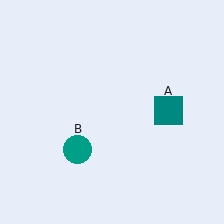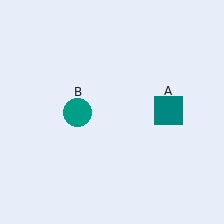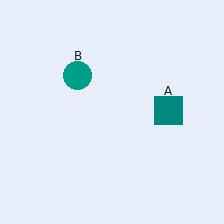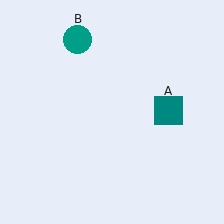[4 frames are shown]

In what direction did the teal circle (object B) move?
The teal circle (object B) moved up.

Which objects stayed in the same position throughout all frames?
Teal square (object A) remained stationary.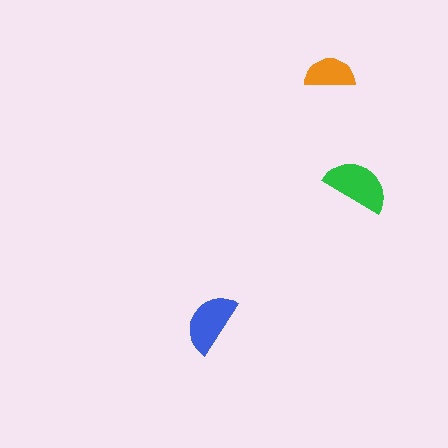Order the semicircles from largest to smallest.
the green one, the blue one, the orange one.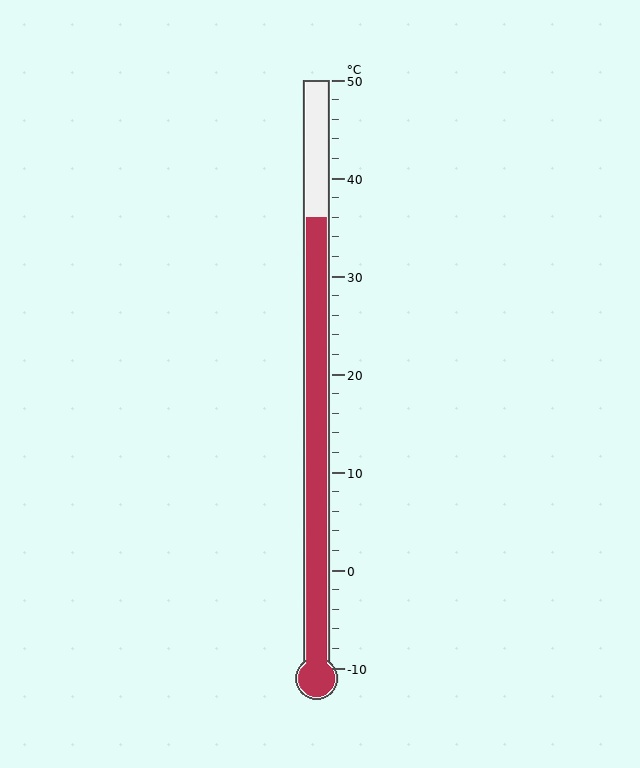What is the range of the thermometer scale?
The thermometer scale ranges from -10°C to 50°C.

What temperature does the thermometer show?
The thermometer shows approximately 36°C.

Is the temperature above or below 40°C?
The temperature is below 40°C.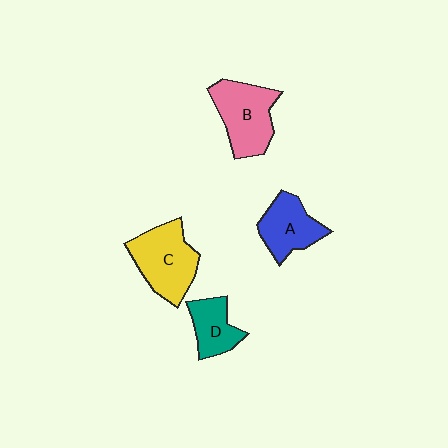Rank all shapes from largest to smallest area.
From largest to smallest: C (yellow), B (pink), A (blue), D (teal).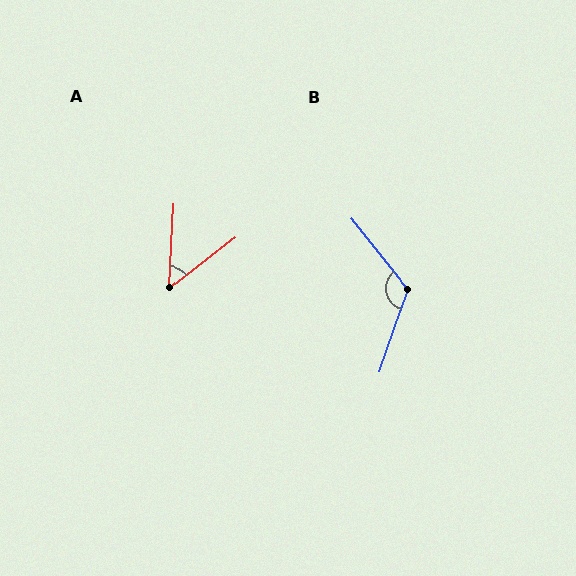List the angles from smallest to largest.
A (49°), B (123°).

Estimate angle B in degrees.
Approximately 123 degrees.